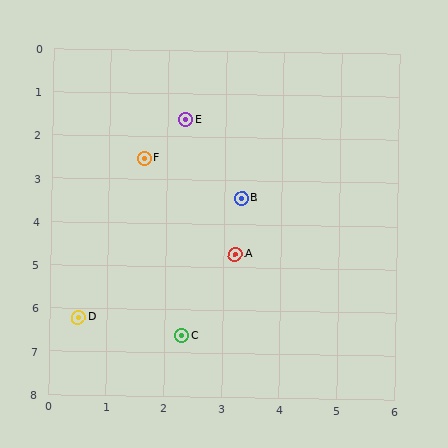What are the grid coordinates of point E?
Point E is at approximately (2.3, 1.6).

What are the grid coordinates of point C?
Point C is at approximately (2.3, 6.6).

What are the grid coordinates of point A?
Point A is at approximately (3.2, 4.7).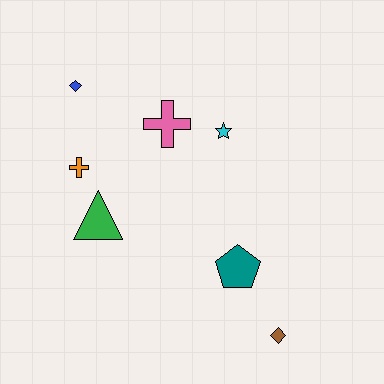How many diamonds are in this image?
There are 2 diamonds.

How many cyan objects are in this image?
There is 1 cyan object.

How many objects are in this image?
There are 7 objects.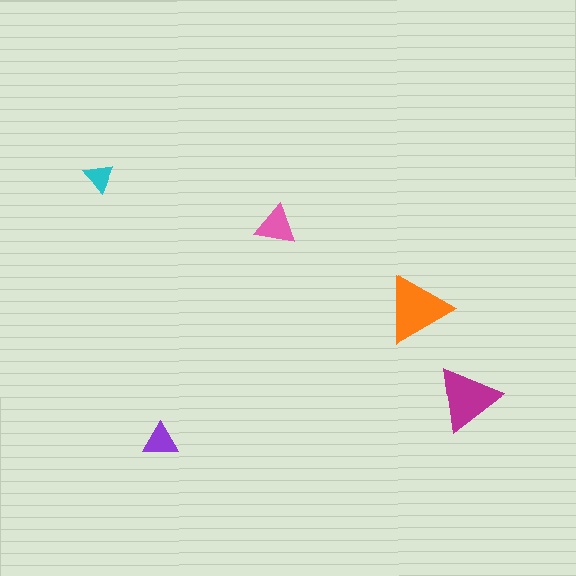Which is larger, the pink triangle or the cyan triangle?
The pink one.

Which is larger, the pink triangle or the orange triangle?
The orange one.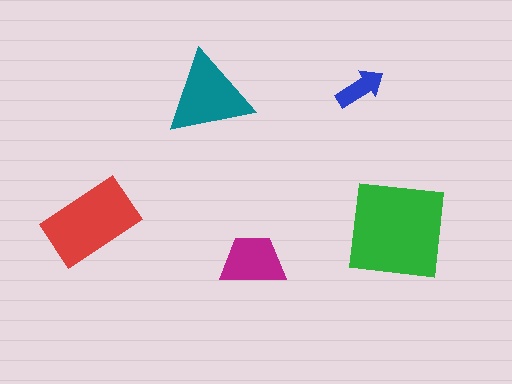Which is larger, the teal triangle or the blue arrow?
The teal triangle.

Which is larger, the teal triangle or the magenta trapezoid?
The teal triangle.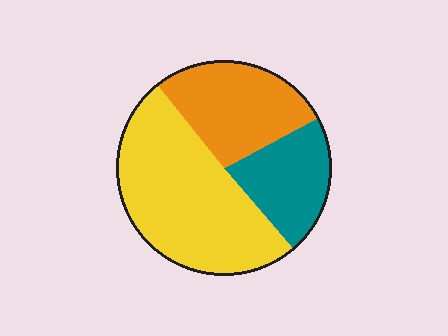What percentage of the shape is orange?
Orange covers about 30% of the shape.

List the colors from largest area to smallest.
From largest to smallest: yellow, orange, teal.